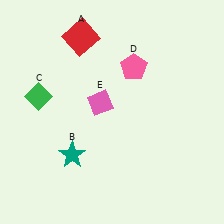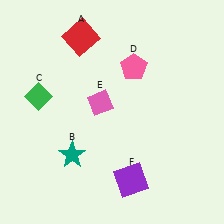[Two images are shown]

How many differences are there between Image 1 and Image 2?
There is 1 difference between the two images.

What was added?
A purple square (F) was added in Image 2.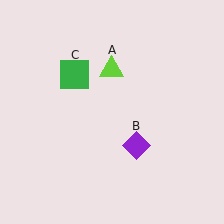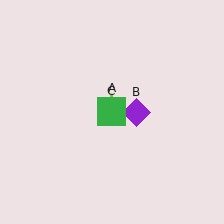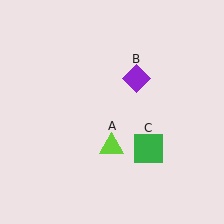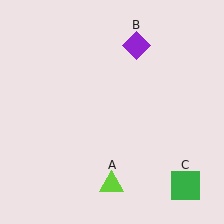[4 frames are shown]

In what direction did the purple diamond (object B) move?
The purple diamond (object B) moved up.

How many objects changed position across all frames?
3 objects changed position: lime triangle (object A), purple diamond (object B), green square (object C).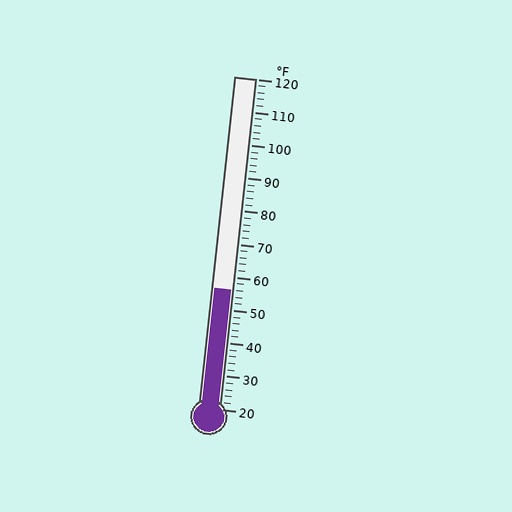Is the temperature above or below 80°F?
The temperature is below 80°F.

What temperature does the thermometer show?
The thermometer shows approximately 56°F.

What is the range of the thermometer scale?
The thermometer scale ranges from 20°F to 120°F.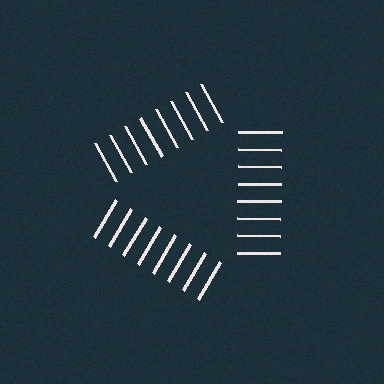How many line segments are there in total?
24 — 8 along each of the 3 edges.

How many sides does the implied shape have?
3 sides — the line-ends trace a triangle.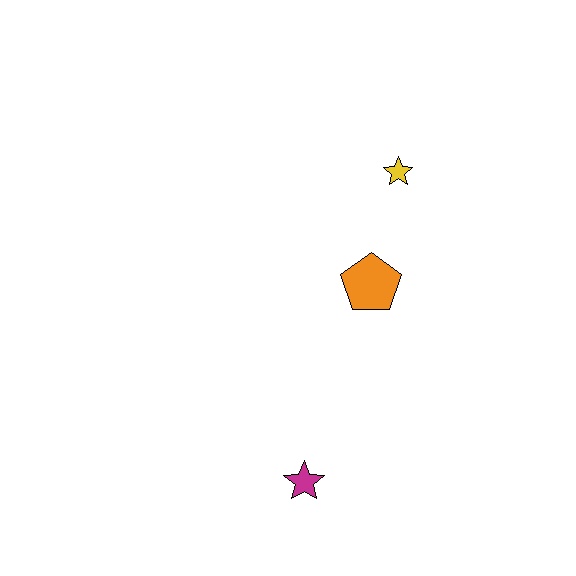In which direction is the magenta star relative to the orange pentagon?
The magenta star is below the orange pentagon.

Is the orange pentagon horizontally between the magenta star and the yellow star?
Yes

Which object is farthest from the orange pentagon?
The magenta star is farthest from the orange pentagon.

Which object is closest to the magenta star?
The orange pentagon is closest to the magenta star.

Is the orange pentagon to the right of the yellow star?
No